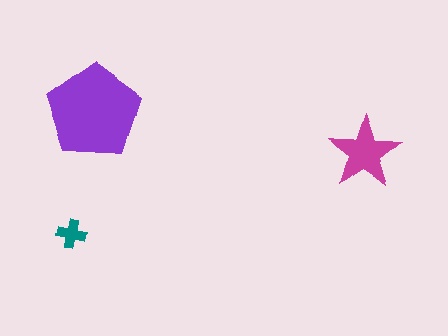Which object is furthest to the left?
The teal cross is leftmost.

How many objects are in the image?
There are 3 objects in the image.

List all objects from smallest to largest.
The teal cross, the magenta star, the purple pentagon.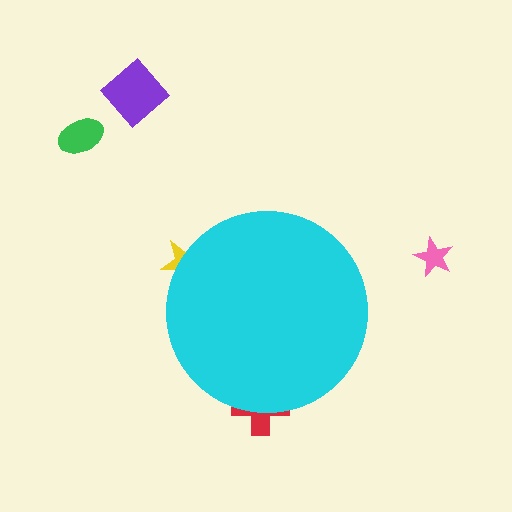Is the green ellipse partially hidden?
No, the green ellipse is fully visible.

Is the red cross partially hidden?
Yes, the red cross is partially hidden behind the cyan circle.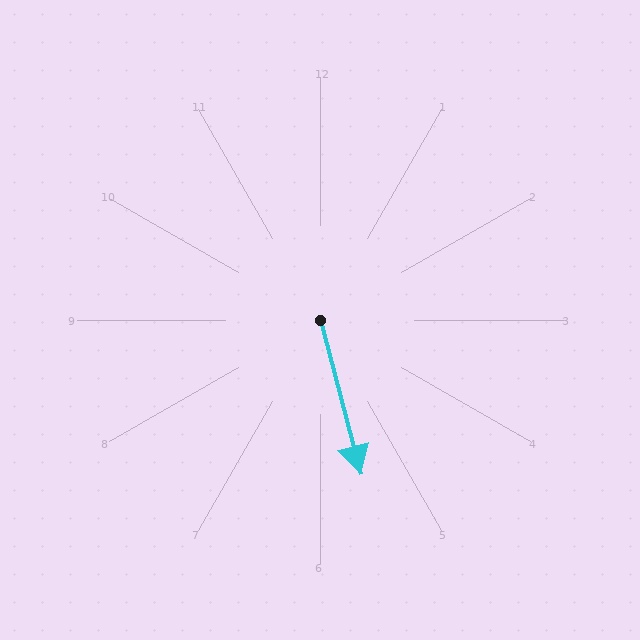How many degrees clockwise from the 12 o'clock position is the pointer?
Approximately 165 degrees.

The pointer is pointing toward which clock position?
Roughly 6 o'clock.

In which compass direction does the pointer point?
South.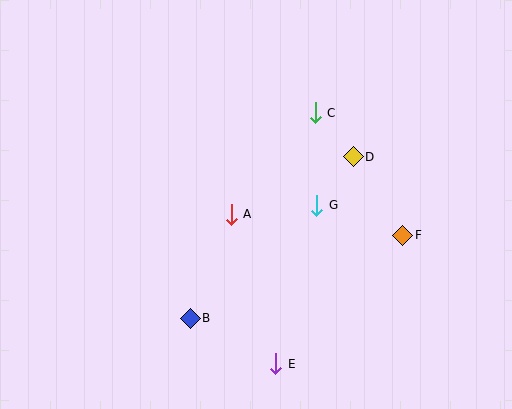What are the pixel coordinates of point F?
Point F is at (403, 235).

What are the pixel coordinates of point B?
Point B is at (190, 318).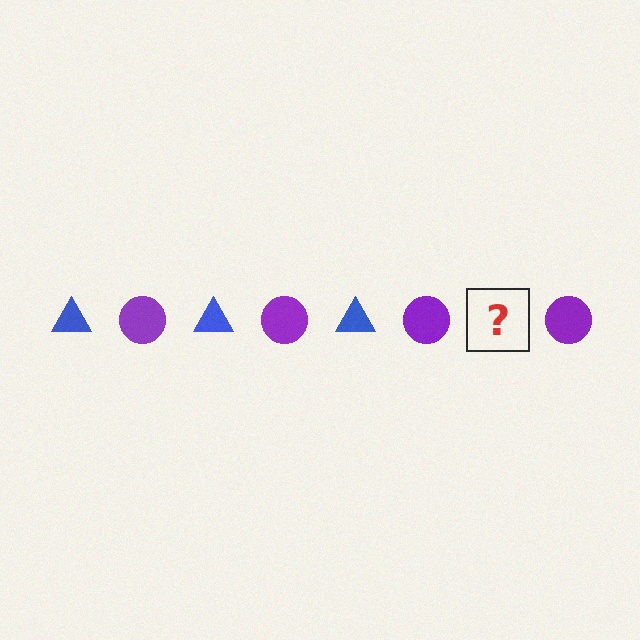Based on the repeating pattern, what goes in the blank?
The blank should be a blue triangle.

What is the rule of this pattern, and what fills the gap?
The rule is that the pattern alternates between blue triangle and purple circle. The gap should be filled with a blue triangle.